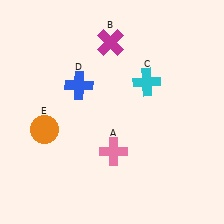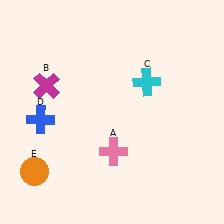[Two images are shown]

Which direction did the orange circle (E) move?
The orange circle (E) moved down.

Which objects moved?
The objects that moved are: the magenta cross (B), the blue cross (D), the orange circle (E).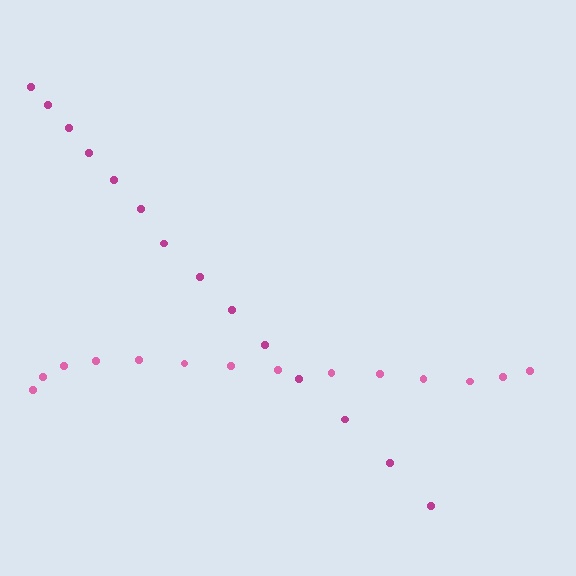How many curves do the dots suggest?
There are 2 distinct paths.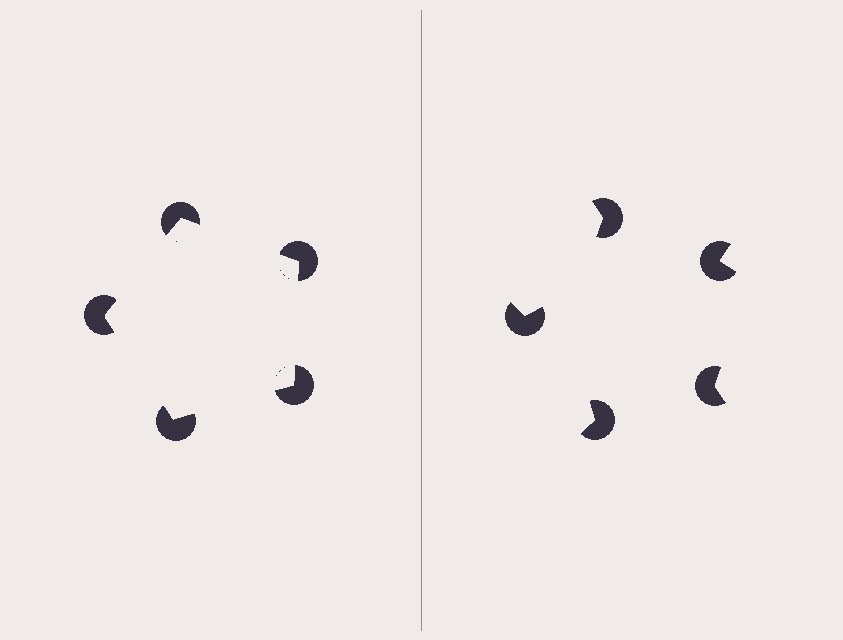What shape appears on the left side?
An illusory pentagon.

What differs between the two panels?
The pac-man discs are positioned identically on both sides; only the wedge orientations differ. On the left they align to a pentagon; on the right they are misaligned.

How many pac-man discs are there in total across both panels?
10 — 5 on each side.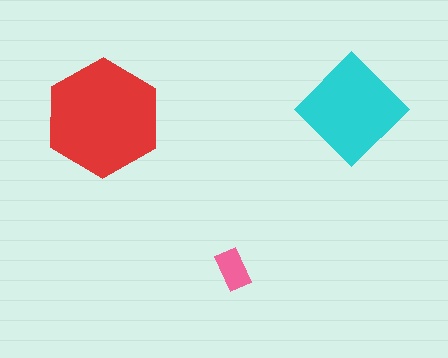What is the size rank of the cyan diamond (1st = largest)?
2nd.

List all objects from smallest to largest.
The pink rectangle, the cyan diamond, the red hexagon.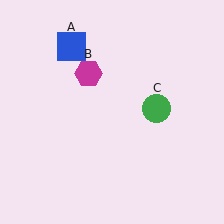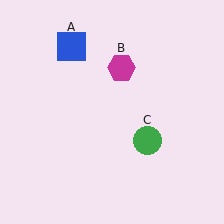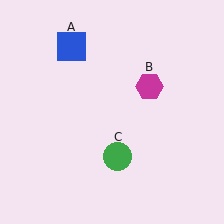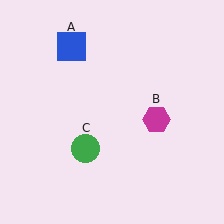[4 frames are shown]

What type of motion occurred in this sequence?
The magenta hexagon (object B), green circle (object C) rotated clockwise around the center of the scene.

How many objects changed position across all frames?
2 objects changed position: magenta hexagon (object B), green circle (object C).